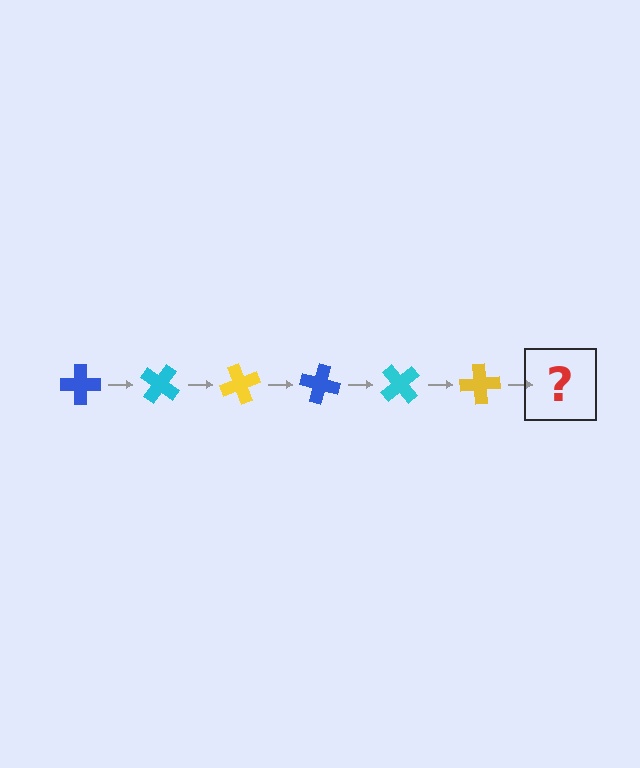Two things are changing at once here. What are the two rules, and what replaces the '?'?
The two rules are that it rotates 35 degrees each step and the color cycles through blue, cyan, and yellow. The '?' should be a blue cross, rotated 210 degrees from the start.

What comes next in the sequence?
The next element should be a blue cross, rotated 210 degrees from the start.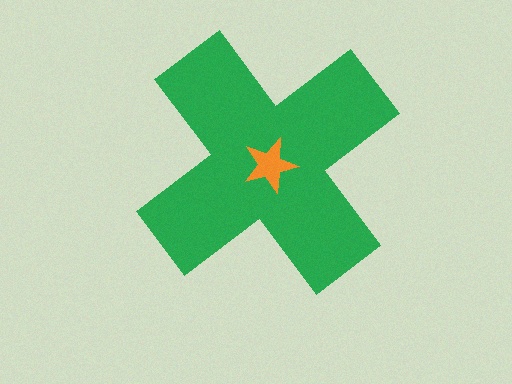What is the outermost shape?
The green cross.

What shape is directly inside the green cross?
The orange star.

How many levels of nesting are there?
2.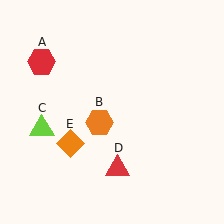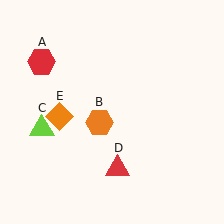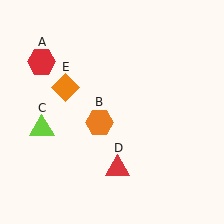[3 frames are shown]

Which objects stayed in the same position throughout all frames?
Red hexagon (object A) and orange hexagon (object B) and lime triangle (object C) and red triangle (object D) remained stationary.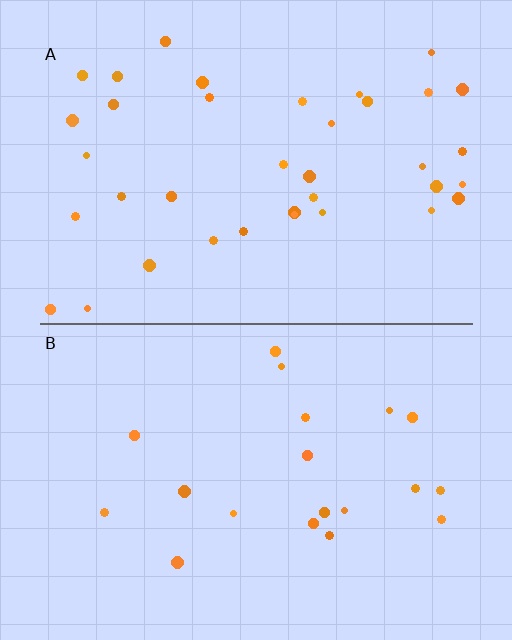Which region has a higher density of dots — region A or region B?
A (the top).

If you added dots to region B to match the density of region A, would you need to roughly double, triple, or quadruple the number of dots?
Approximately double.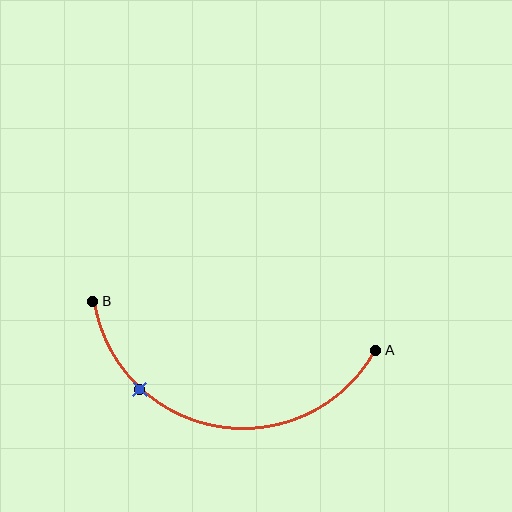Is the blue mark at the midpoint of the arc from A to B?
No. The blue mark lies on the arc but is closer to endpoint B. The arc midpoint would be at the point on the curve equidistant along the arc from both A and B.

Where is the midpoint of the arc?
The arc midpoint is the point on the curve farthest from the straight line joining A and B. It sits below that line.